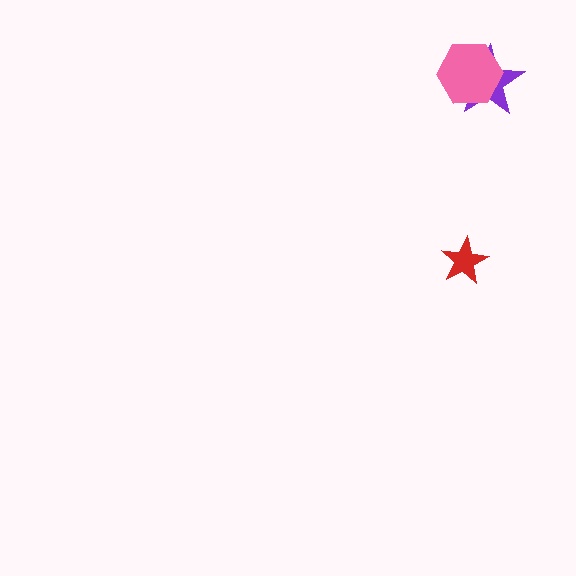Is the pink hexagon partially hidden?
No, no other shape covers it.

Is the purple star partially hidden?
Yes, it is partially covered by another shape.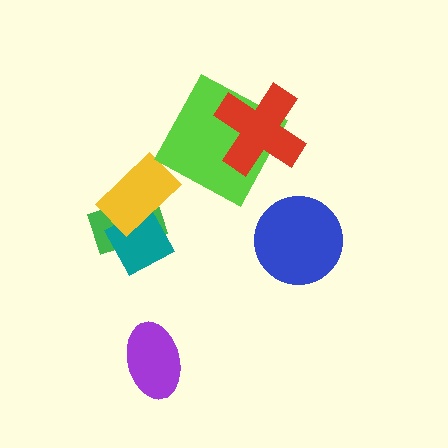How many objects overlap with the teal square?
2 objects overlap with the teal square.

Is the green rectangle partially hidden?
Yes, it is partially covered by another shape.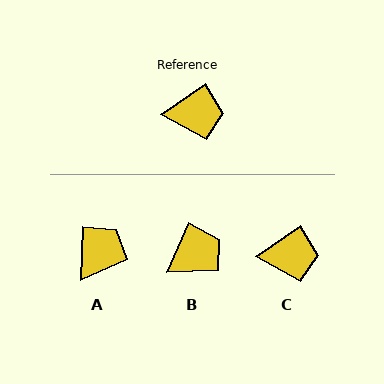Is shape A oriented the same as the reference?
No, it is off by about 54 degrees.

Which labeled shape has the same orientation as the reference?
C.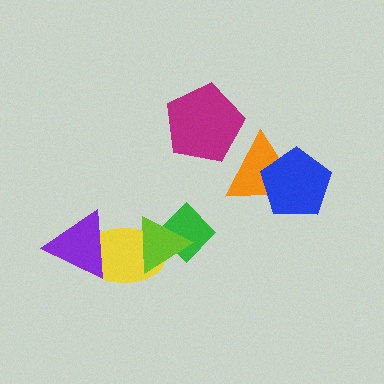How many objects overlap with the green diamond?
1 object overlaps with the green diamond.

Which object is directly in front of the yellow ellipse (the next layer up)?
The lime triangle is directly in front of the yellow ellipse.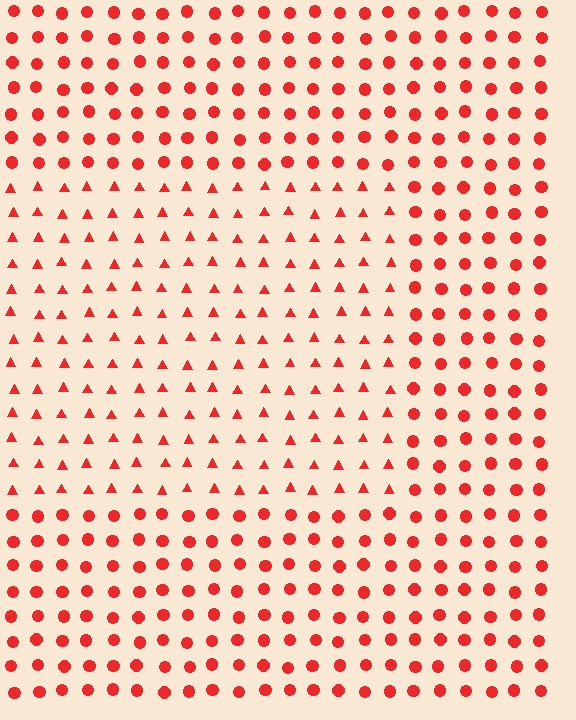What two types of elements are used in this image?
The image uses triangles inside the rectangle region and circles outside it.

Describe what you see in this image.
The image is filled with small red elements arranged in a uniform grid. A rectangle-shaped region contains triangles, while the surrounding area contains circles. The boundary is defined purely by the change in element shape.